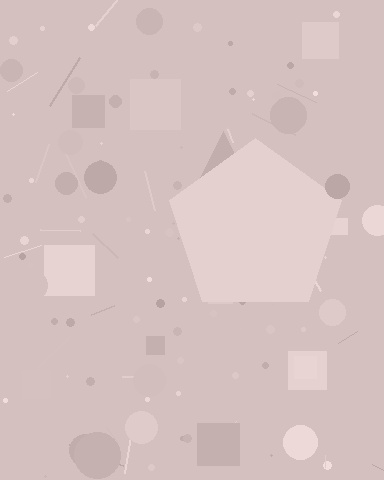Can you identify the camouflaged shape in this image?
The camouflaged shape is a pentagon.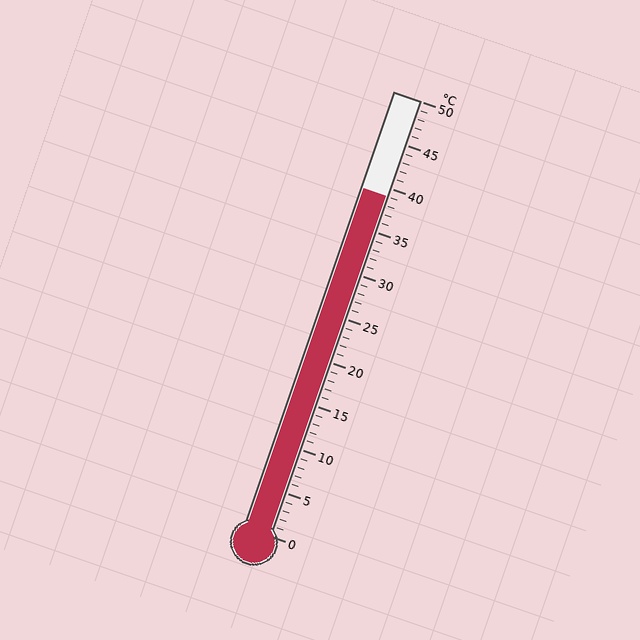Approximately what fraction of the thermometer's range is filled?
The thermometer is filled to approximately 80% of its range.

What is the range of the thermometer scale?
The thermometer scale ranges from 0°C to 50°C.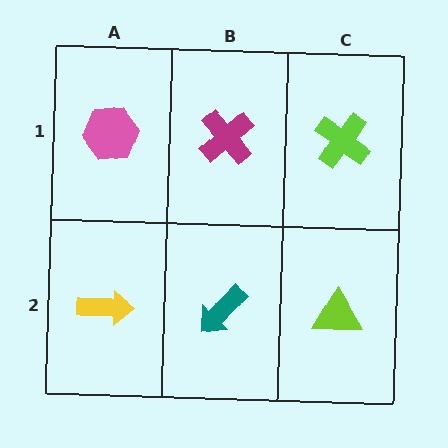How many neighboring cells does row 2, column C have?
2.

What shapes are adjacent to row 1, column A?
A yellow arrow (row 2, column A), a magenta cross (row 1, column B).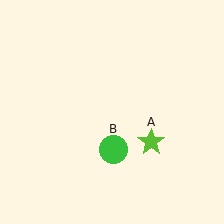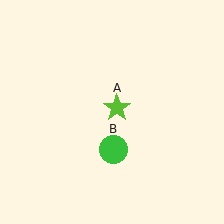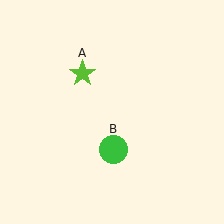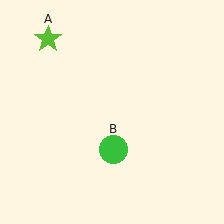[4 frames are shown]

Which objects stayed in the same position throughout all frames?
Green circle (object B) remained stationary.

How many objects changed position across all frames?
1 object changed position: lime star (object A).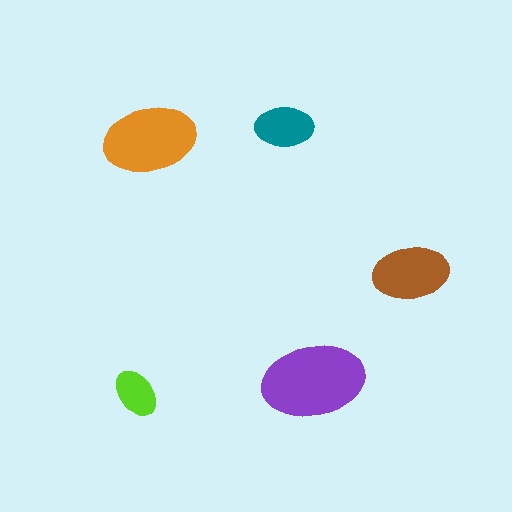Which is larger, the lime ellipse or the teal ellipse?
The teal one.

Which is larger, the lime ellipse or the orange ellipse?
The orange one.